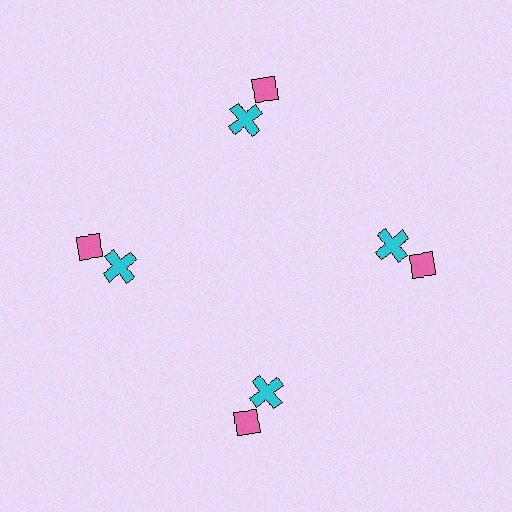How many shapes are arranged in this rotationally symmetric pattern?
There are 8 shapes, arranged in 4 groups of 2.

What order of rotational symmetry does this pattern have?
This pattern has 4-fold rotational symmetry.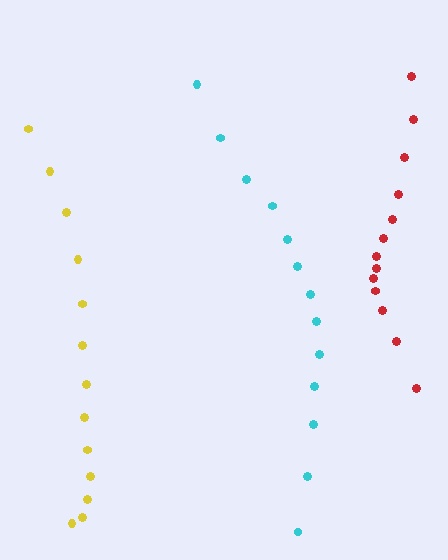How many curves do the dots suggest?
There are 3 distinct paths.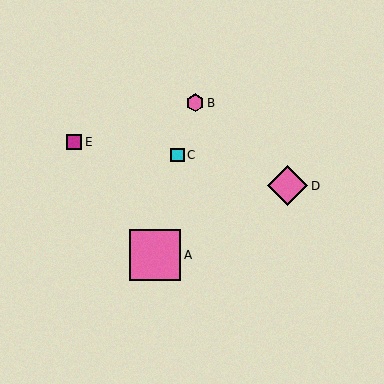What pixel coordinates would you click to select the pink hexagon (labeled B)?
Click at (195, 103) to select the pink hexagon B.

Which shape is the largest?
The pink square (labeled A) is the largest.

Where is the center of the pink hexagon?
The center of the pink hexagon is at (195, 103).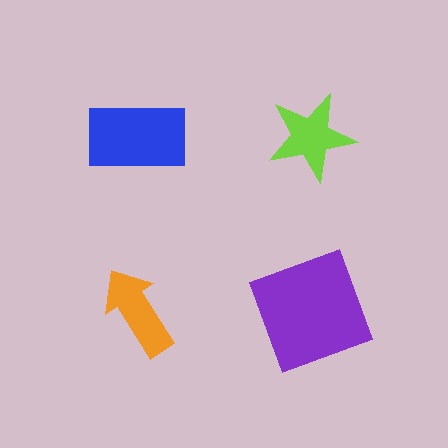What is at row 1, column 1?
A blue rectangle.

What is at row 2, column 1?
An orange arrow.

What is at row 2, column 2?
A purple square.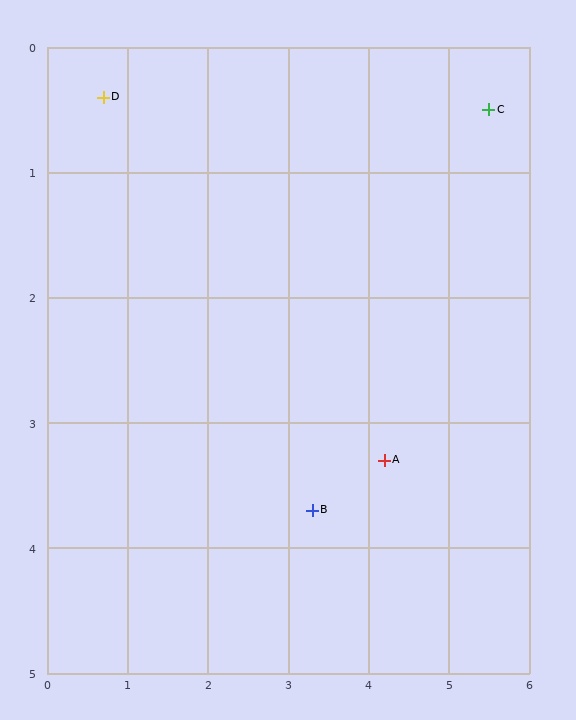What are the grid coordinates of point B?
Point B is at approximately (3.3, 3.7).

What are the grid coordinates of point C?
Point C is at approximately (5.5, 0.5).